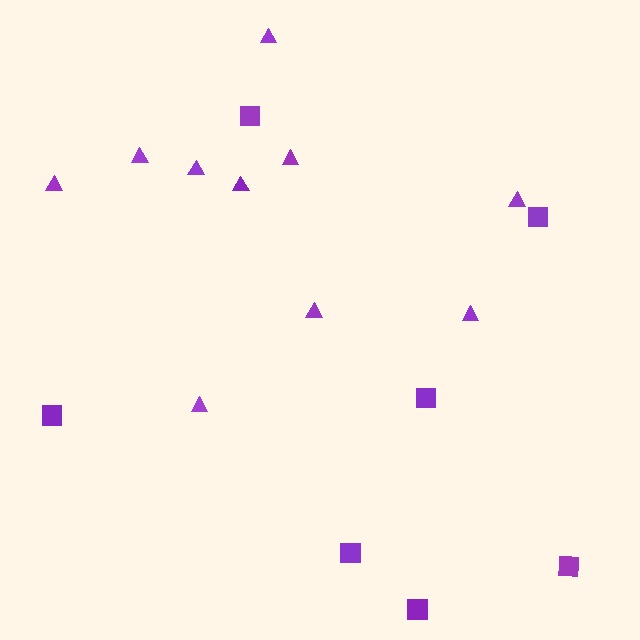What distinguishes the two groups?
There are 2 groups: one group of triangles (10) and one group of squares (7).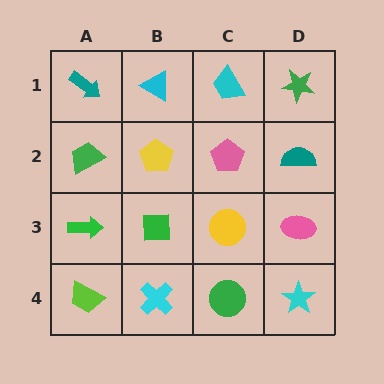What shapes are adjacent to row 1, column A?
A green trapezoid (row 2, column A), a cyan triangle (row 1, column B).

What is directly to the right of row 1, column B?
A cyan trapezoid.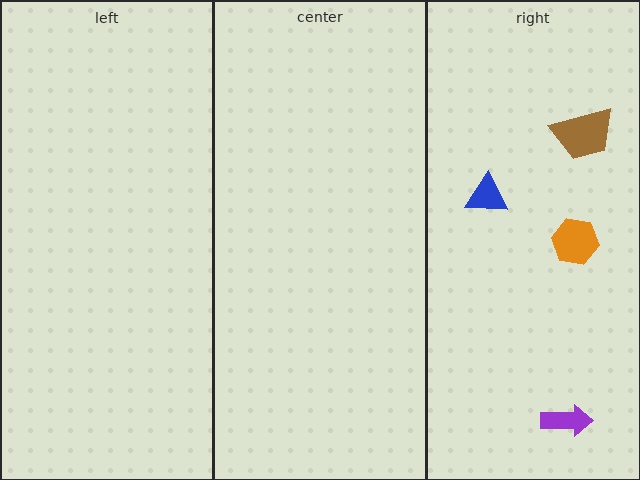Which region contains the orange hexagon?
The right region.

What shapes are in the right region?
The orange hexagon, the brown trapezoid, the blue triangle, the purple arrow.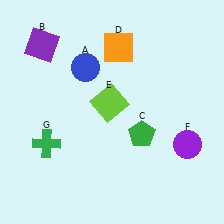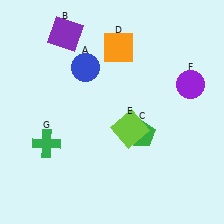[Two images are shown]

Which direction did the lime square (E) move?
The lime square (E) moved down.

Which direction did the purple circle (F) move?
The purple circle (F) moved up.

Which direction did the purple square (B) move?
The purple square (B) moved right.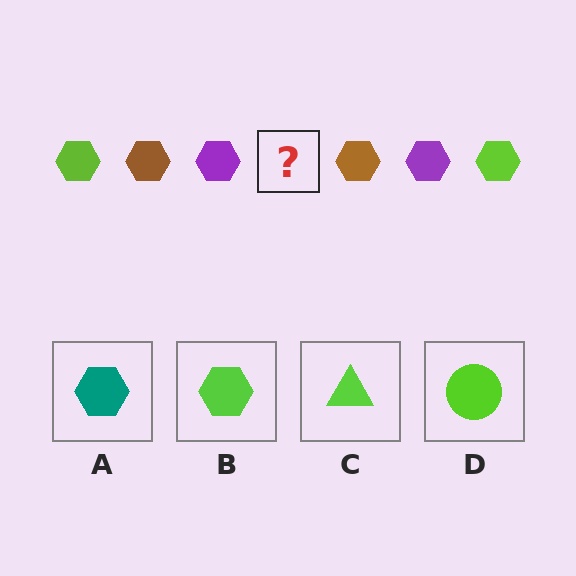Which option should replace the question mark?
Option B.